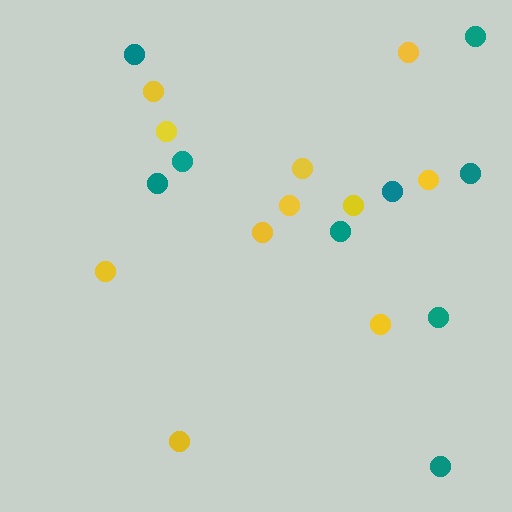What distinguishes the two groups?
There are 2 groups: one group of yellow circles (11) and one group of teal circles (9).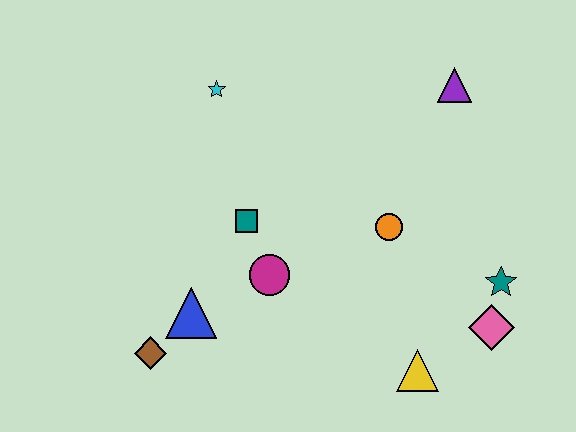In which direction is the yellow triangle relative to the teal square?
The yellow triangle is to the right of the teal square.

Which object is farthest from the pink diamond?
The cyan star is farthest from the pink diamond.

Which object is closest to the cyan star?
The teal square is closest to the cyan star.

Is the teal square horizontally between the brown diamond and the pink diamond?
Yes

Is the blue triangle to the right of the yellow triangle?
No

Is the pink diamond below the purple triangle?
Yes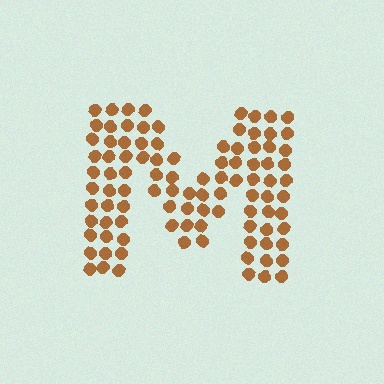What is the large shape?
The large shape is the letter M.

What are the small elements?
The small elements are circles.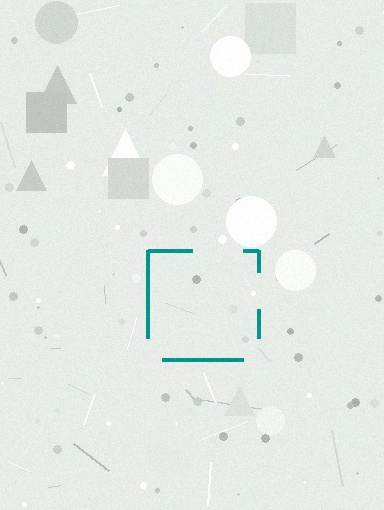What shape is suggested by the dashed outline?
The dashed outline suggests a square.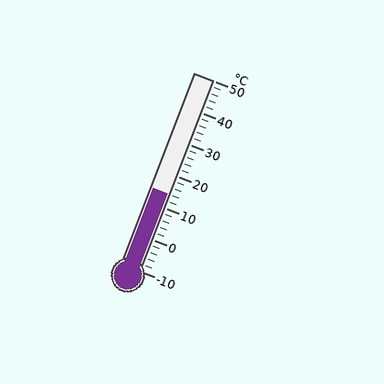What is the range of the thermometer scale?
The thermometer scale ranges from -10°C to 50°C.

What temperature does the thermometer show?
The thermometer shows approximately 14°C.